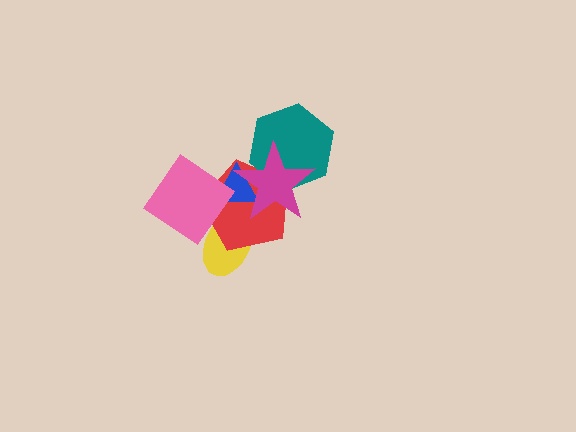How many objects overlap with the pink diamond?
3 objects overlap with the pink diamond.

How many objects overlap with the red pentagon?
5 objects overlap with the red pentagon.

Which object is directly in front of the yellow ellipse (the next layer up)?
The red pentagon is directly in front of the yellow ellipse.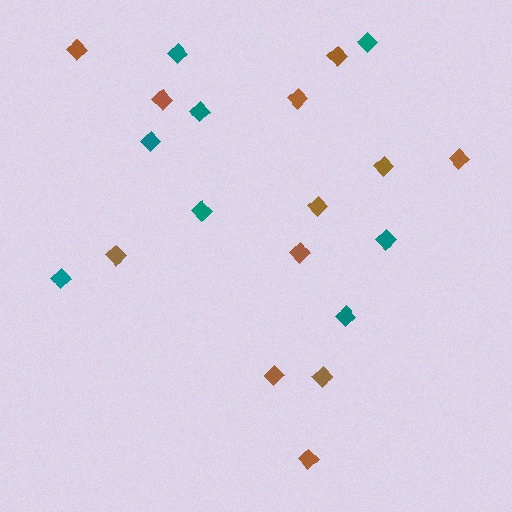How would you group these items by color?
There are 2 groups: one group of brown diamonds (12) and one group of teal diamonds (8).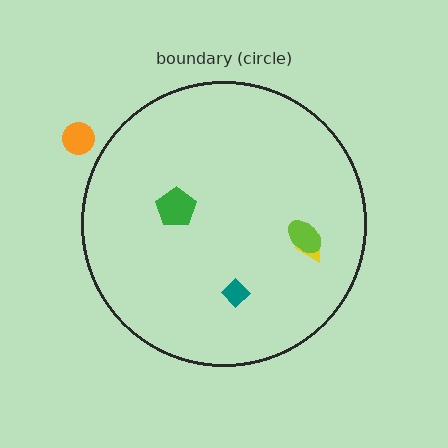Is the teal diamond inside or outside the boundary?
Inside.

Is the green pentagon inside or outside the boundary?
Inside.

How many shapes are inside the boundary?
4 inside, 1 outside.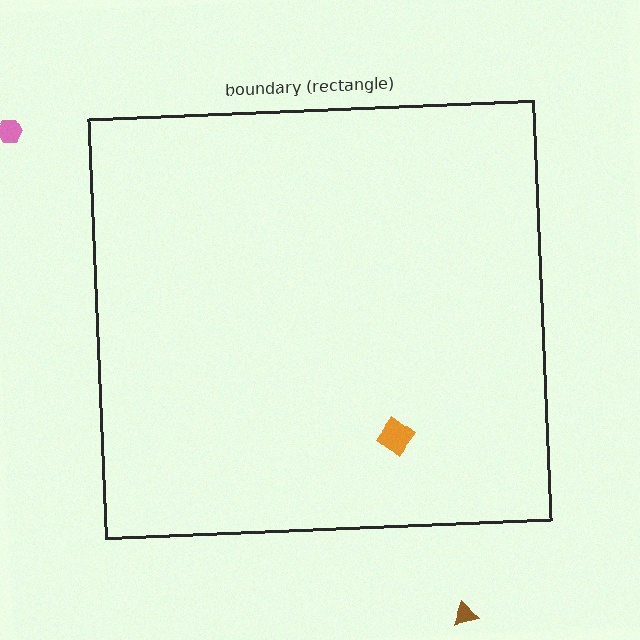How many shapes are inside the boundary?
1 inside, 2 outside.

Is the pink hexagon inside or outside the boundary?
Outside.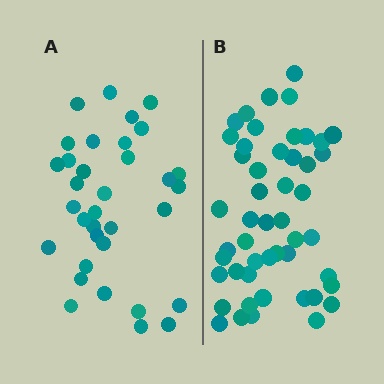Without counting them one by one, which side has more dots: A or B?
Region B (the right region) has more dots.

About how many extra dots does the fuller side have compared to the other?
Region B has approximately 15 more dots than region A.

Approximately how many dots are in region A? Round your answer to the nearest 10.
About 30 dots. (The exact count is 34, which rounds to 30.)